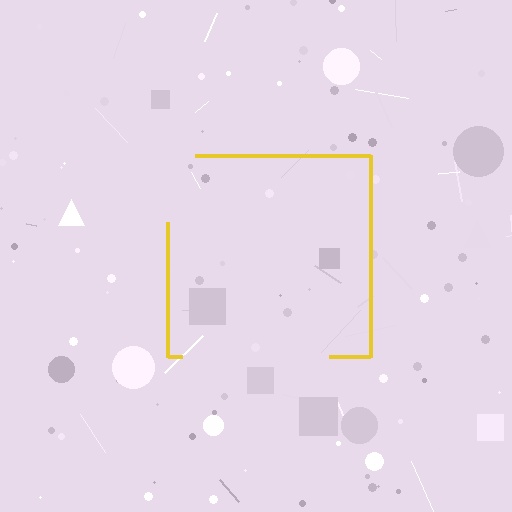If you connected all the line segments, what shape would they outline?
They would outline a square.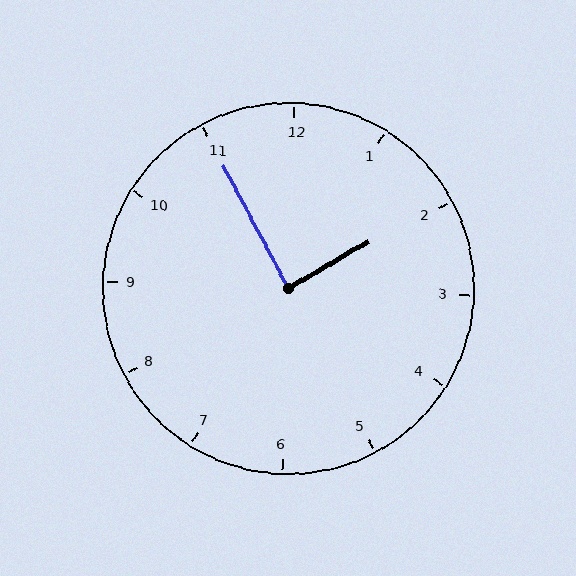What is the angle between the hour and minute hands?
Approximately 88 degrees.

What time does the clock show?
1:55.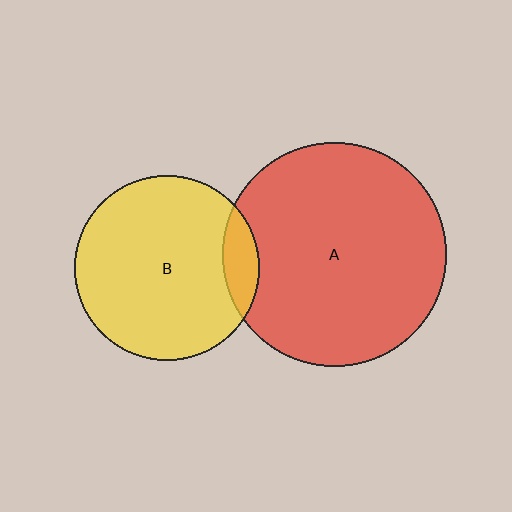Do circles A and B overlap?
Yes.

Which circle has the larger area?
Circle A (red).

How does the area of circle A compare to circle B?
Approximately 1.5 times.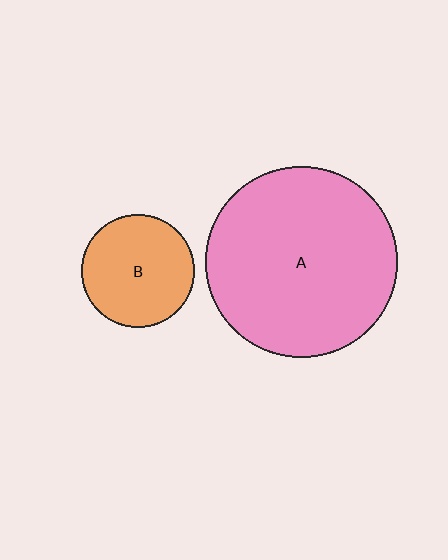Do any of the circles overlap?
No, none of the circles overlap.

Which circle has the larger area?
Circle A (pink).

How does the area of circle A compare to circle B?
Approximately 2.9 times.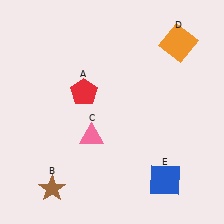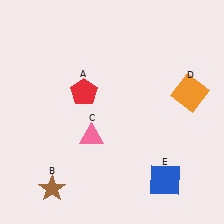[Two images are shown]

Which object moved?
The orange square (D) moved down.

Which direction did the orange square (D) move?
The orange square (D) moved down.